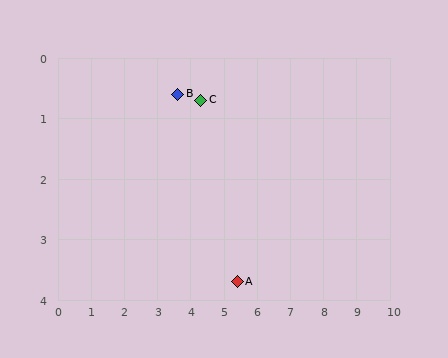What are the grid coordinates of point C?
Point C is at approximately (4.3, 0.7).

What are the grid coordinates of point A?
Point A is at approximately (5.4, 3.7).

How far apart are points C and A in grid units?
Points C and A are about 3.2 grid units apart.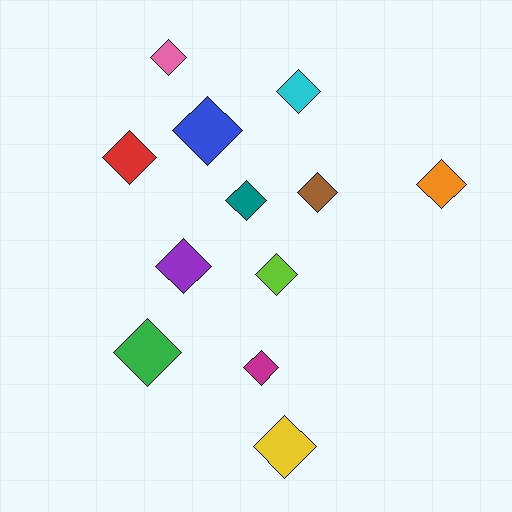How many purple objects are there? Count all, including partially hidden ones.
There is 1 purple object.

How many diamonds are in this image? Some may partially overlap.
There are 12 diamonds.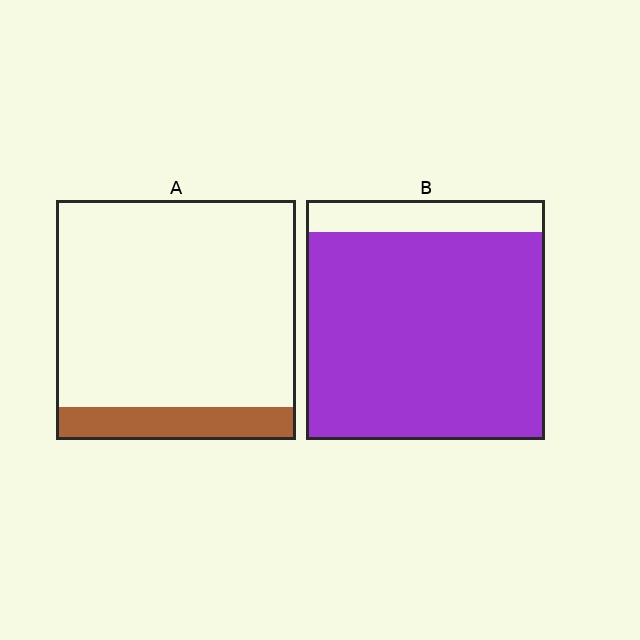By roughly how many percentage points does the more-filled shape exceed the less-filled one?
By roughly 75 percentage points (B over A).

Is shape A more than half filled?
No.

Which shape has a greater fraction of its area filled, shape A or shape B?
Shape B.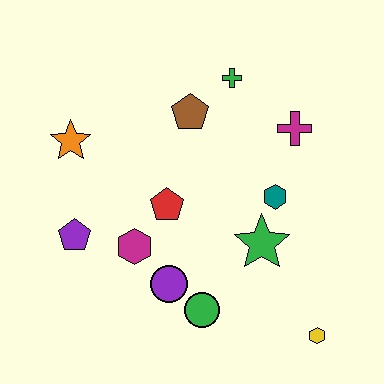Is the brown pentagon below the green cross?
Yes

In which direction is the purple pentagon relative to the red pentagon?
The purple pentagon is to the left of the red pentagon.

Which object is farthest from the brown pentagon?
The yellow hexagon is farthest from the brown pentagon.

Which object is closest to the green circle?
The purple circle is closest to the green circle.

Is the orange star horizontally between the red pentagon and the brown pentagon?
No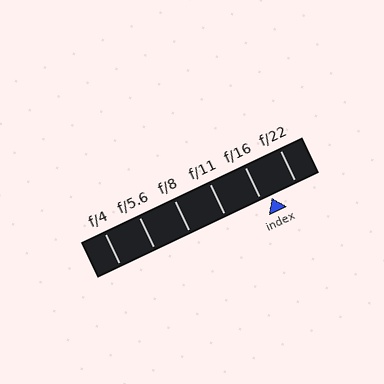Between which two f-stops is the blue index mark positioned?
The index mark is between f/16 and f/22.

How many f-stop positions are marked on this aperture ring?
There are 6 f-stop positions marked.